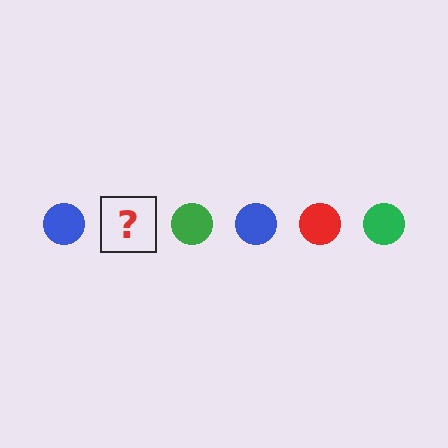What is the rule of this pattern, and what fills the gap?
The rule is that the pattern cycles through blue, red, green circles. The gap should be filled with a red circle.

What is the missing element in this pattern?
The missing element is a red circle.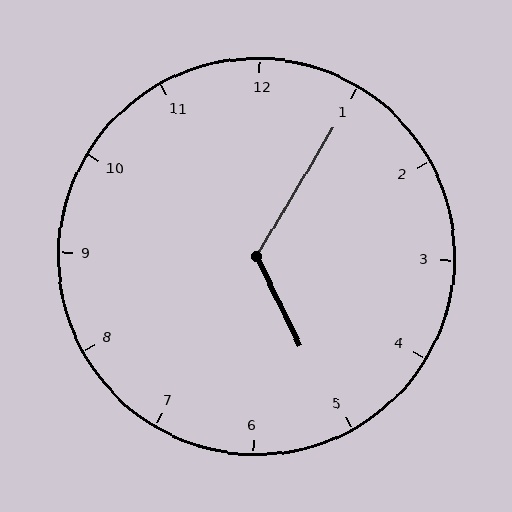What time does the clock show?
5:05.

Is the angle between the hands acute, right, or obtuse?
It is obtuse.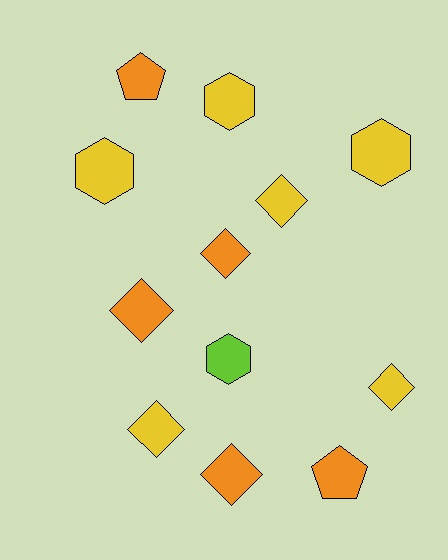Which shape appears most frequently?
Diamond, with 6 objects.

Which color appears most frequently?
Yellow, with 6 objects.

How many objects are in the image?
There are 12 objects.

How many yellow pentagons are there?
There are no yellow pentagons.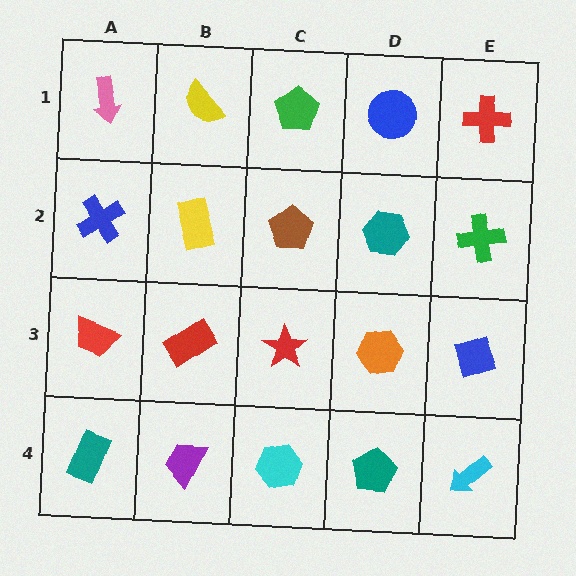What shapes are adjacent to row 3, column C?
A brown pentagon (row 2, column C), a cyan hexagon (row 4, column C), a red rectangle (row 3, column B), an orange hexagon (row 3, column D).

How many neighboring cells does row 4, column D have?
3.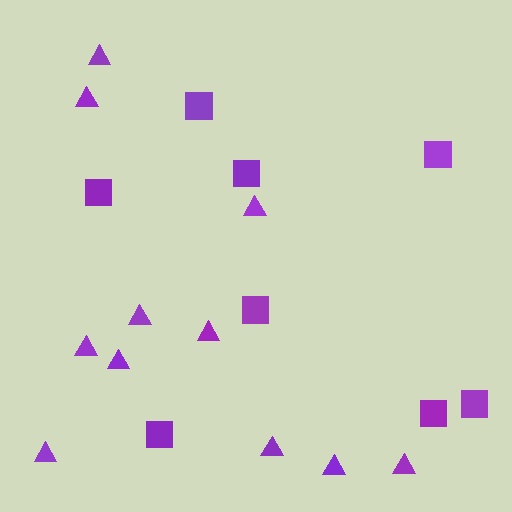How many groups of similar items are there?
There are 2 groups: one group of triangles (11) and one group of squares (8).